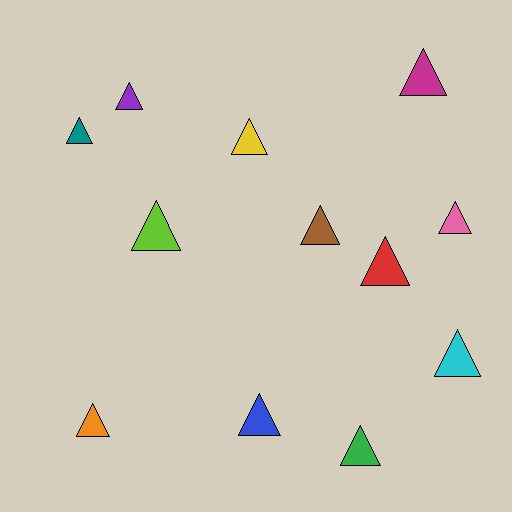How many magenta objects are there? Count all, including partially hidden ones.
There is 1 magenta object.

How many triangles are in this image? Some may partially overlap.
There are 12 triangles.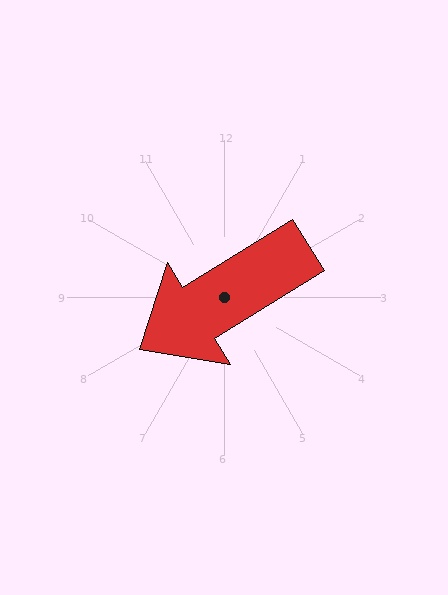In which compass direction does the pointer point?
Southwest.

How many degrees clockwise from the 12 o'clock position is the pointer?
Approximately 238 degrees.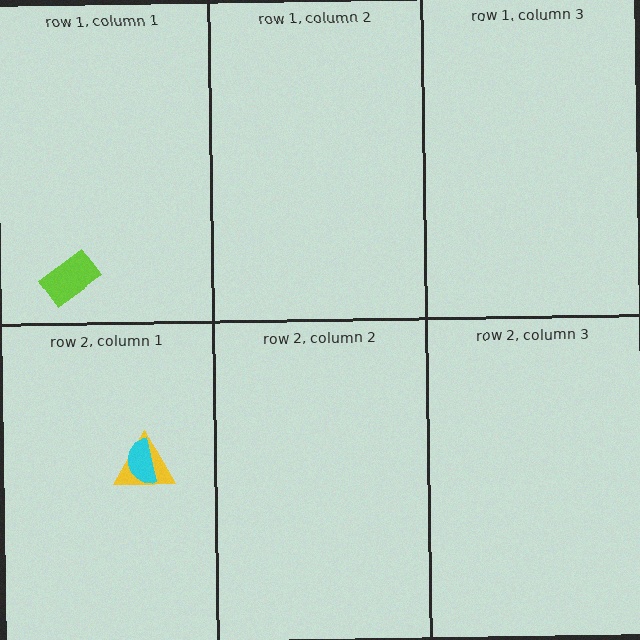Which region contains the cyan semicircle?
The row 2, column 1 region.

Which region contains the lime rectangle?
The row 1, column 1 region.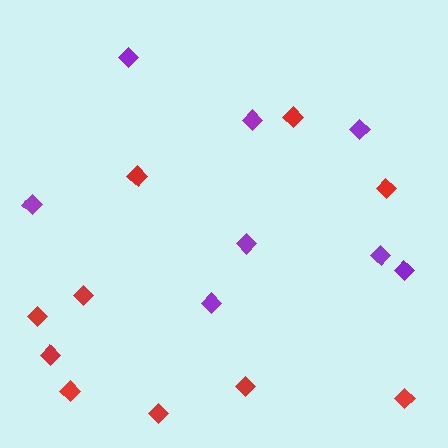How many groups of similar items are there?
There are 2 groups: one group of red diamonds (10) and one group of purple diamonds (8).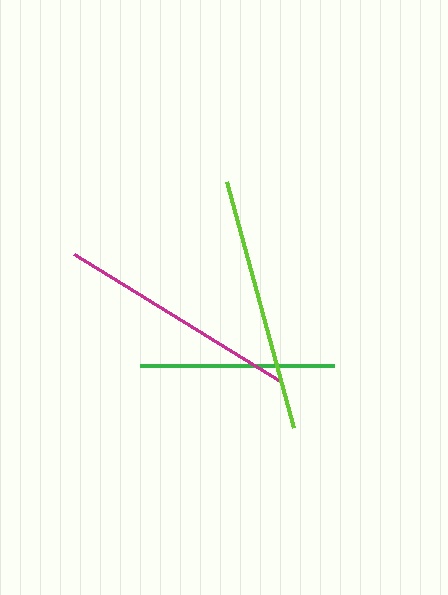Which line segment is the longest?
The lime line is the longest at approximately 254 pixels.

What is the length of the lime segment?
The lime segment is approximately 254 pixels long.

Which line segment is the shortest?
The green line is the shortest at approximately 195 pixels.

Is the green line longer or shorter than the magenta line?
The magenta line is longer than the green line.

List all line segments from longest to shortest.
From longest to shortest: lime, magenta, green.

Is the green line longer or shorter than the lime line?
The lime line is longer than the green line.